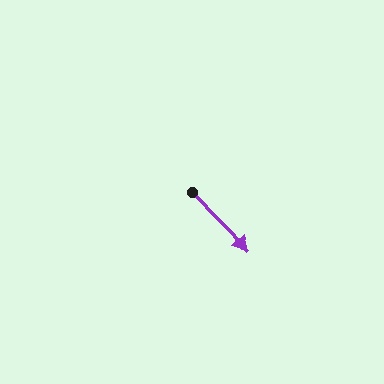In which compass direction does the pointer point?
Southeast.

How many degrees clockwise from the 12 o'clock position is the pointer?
Approximately 136 degrees.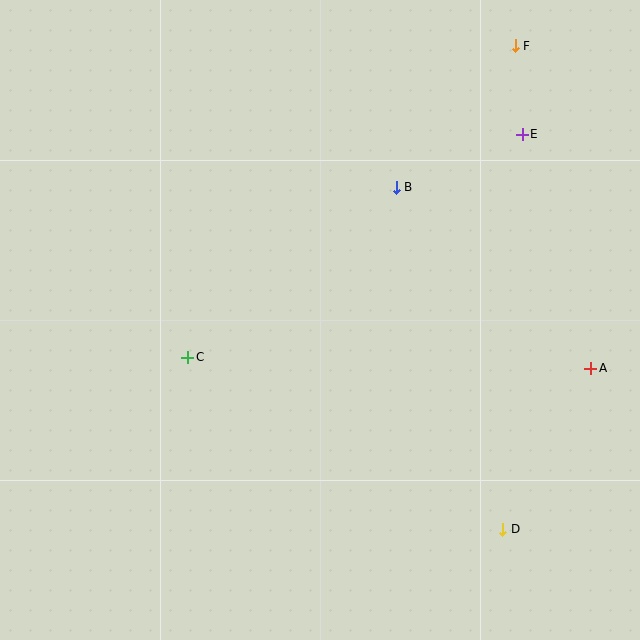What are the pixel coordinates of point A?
Point A is at (591, 368).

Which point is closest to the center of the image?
Point C at (188, 357) is closest to the center.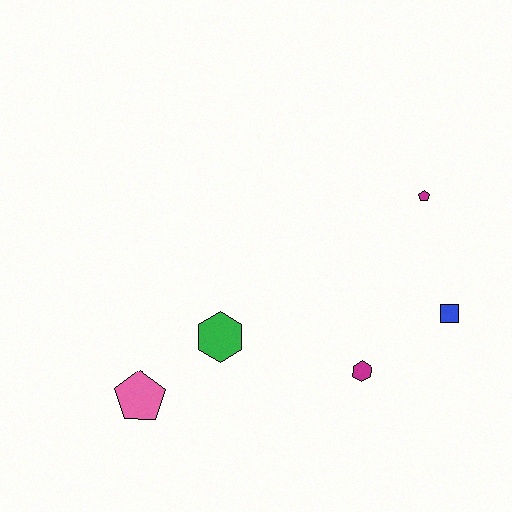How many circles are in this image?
There are no circles.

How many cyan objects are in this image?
There are no cyan objects.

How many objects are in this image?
There are 5 objects.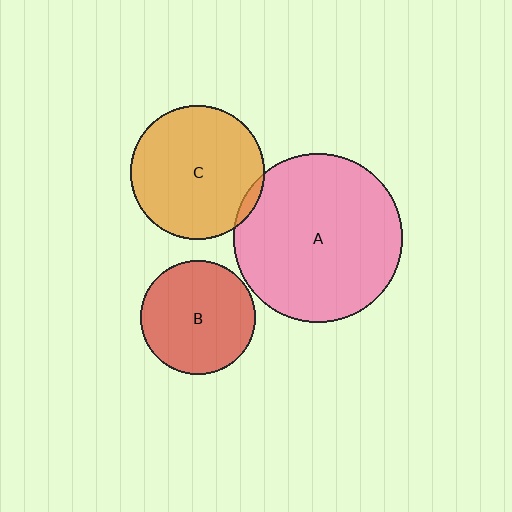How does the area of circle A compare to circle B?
Approximately 2.2 times.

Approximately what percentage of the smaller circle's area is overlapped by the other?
Approximately 5%.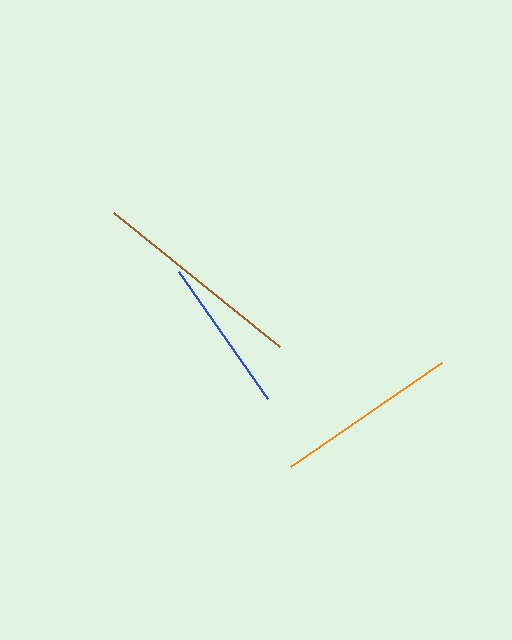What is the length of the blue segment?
The blue segment is approximately 155 pixels long.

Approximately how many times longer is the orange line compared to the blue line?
The orange line is approximately 1.2 times the length of the blue line.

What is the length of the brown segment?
The brown segment is approximately 213 pixels long.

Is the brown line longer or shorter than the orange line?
The brown line is longer than the orange line.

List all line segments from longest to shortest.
From longest to shortest: brown, orange, blue.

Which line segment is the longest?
The brown line is the longest at approximately 213 pixels.